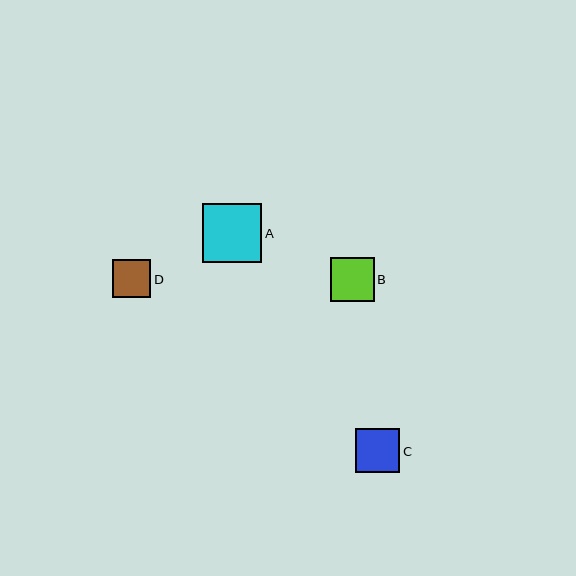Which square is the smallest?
Square D is the smallest with a size of approximately 38 pixels.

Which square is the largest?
Square A is the largest with a size of approximately 59 pixels.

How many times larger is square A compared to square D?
Square A is approximately 1.5 times the size of square D.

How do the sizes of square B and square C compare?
Square B and square C are approximately the same size.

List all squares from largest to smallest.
From largest to smallest: A, B, C, D.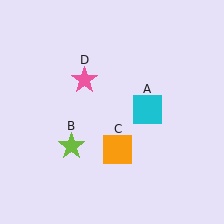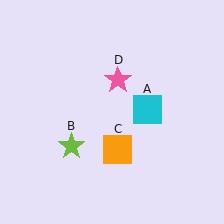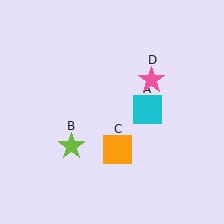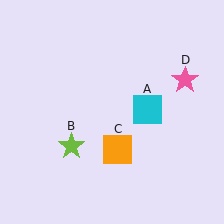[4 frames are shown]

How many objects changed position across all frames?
1 object changed position: pink star (object D).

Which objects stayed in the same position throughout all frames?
Cyan square (object A) and lime star (object B) and orange square (object C) remained stationary.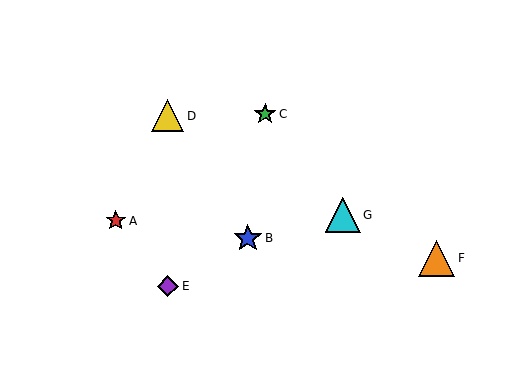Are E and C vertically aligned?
No, E is at x≈168 and C is at x≈265.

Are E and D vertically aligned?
Yes, both are at x≈168.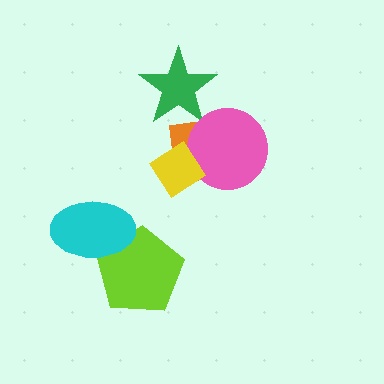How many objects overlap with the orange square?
2 objects overlap with the orange square.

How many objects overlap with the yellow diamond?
2 objects overlap with the yellow diamond.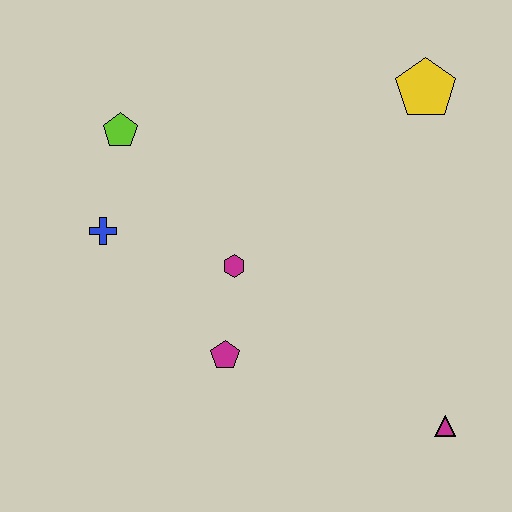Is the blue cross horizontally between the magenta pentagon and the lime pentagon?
No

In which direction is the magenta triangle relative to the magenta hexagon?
The magenta triangle is to the right of the magenta hexagon.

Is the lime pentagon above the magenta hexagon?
Yes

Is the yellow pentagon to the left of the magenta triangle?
Yes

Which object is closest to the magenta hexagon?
The magenta pentagon is closest to the magenta hexagon.